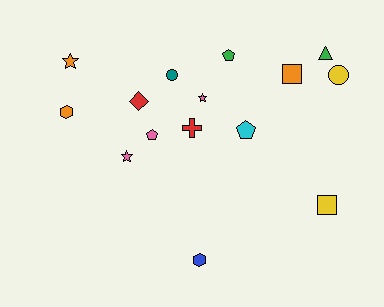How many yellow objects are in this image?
There are 2 yellow objects.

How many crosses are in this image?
There is 1 cross.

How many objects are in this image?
There are 15 objects.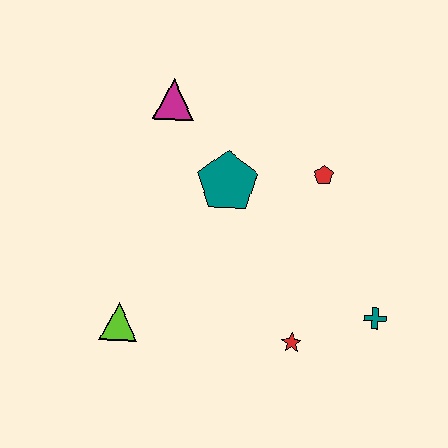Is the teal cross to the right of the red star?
Yes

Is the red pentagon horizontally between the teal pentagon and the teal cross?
Yes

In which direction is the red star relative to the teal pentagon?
The red star is below the teal pentagon.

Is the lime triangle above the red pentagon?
No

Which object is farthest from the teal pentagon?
The teal cross is farthest from the teal pentagon.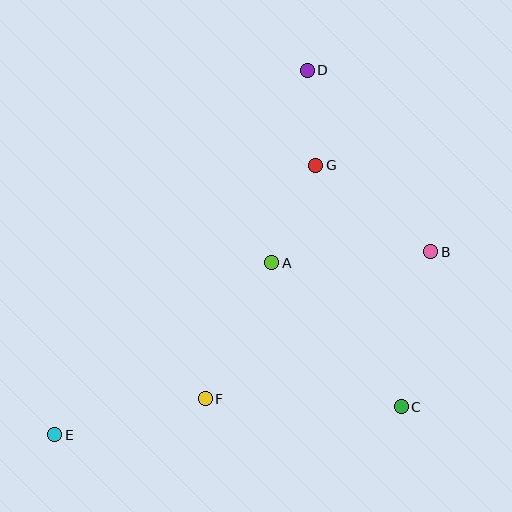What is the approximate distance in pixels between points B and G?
The distance between B and G is approximately 144 pixels.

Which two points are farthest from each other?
Points D and E are farthest from each other.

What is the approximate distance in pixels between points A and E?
The distance between A and E is approximately 277 pixels.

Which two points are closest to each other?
Points D and G are closest to each other.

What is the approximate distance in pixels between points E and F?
The distance between E and F is approximately 155 pixels.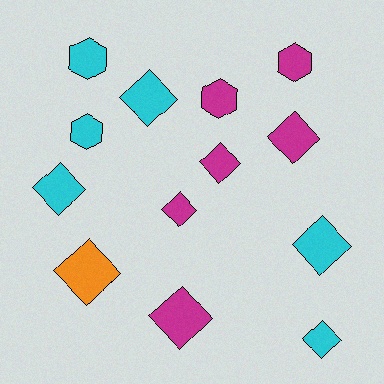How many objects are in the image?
There are 13 objects.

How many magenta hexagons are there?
There are 2 magenta hexagons.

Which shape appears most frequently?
Diamond, with 9 objects.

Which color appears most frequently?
Cyan, with 6 objects.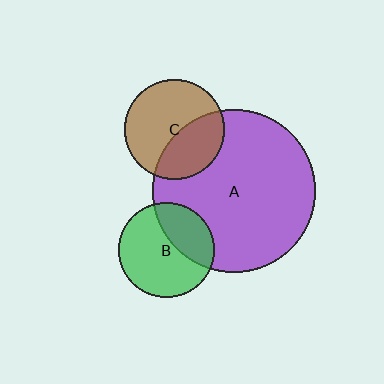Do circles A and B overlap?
Yes.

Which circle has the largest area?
Circle A (purple).